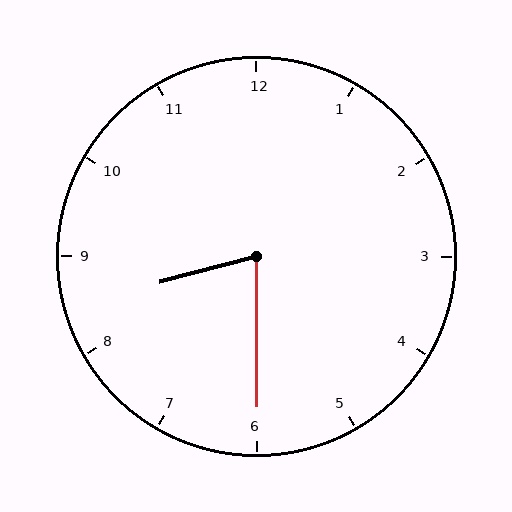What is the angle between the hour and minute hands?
Approximately 75 degrees.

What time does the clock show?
8:30.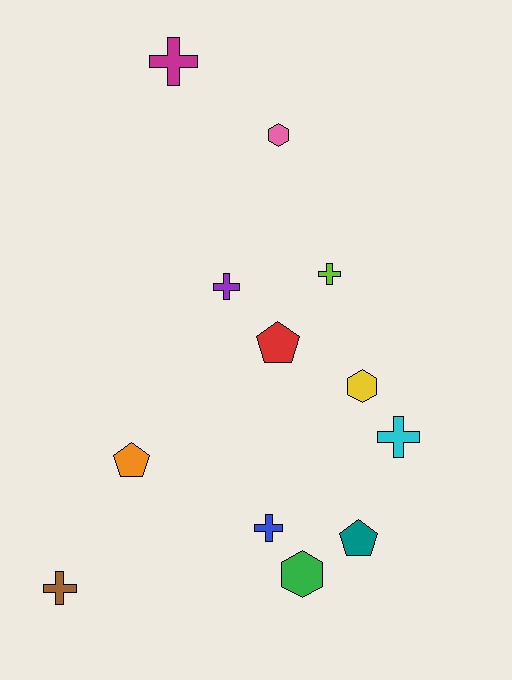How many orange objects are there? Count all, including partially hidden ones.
There is 1 orange object.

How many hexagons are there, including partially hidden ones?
There are 3 hexagons.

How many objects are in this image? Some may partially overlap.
There are 12 objects.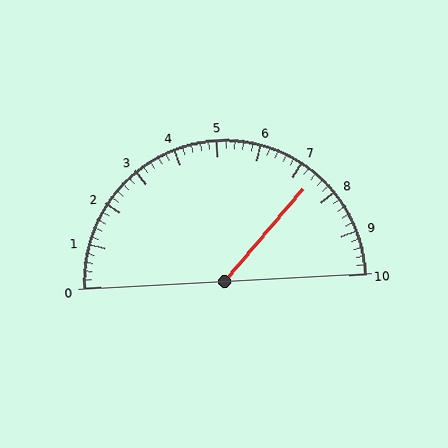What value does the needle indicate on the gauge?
The needle indicates approximately 7.4.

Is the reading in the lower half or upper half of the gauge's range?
The reading is in the upper half of the range (0 to 10).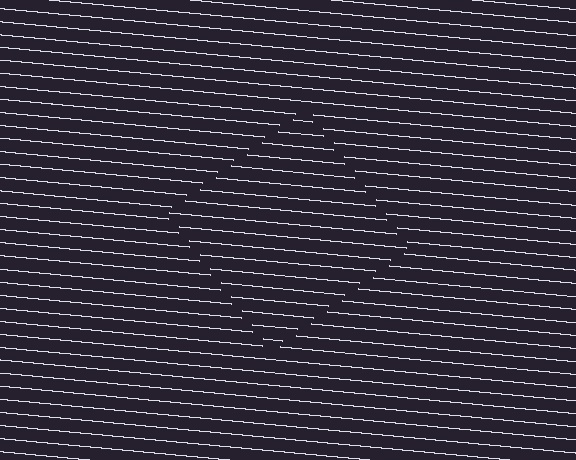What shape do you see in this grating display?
An illusory square. The interior of the shape contains the same grating, shifted by half a period — the contour is defined by the phase discontinuity where line-ends from the inner and outer gratings abut.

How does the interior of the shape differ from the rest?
The interior of the shape contains the same grating, shifted by half a period — the contour is defined by the phase discontinuity where line-ends from the inner and outer gratings abut.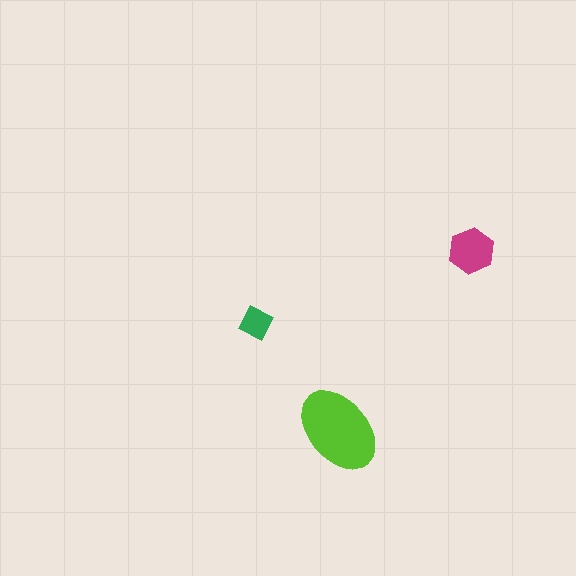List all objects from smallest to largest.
The green square, the magenta hexagon, the lime ellipse.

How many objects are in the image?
There are 3 objects in the image.